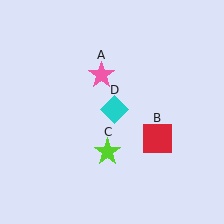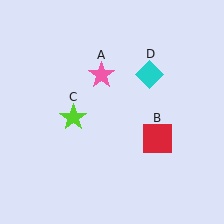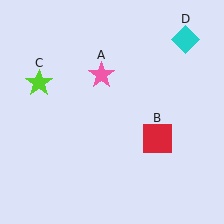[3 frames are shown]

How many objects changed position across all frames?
2 objects changed position: lime star (object C), cyan diamond (object D).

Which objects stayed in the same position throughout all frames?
Pink star (object A) and red square (object B) remained stationary.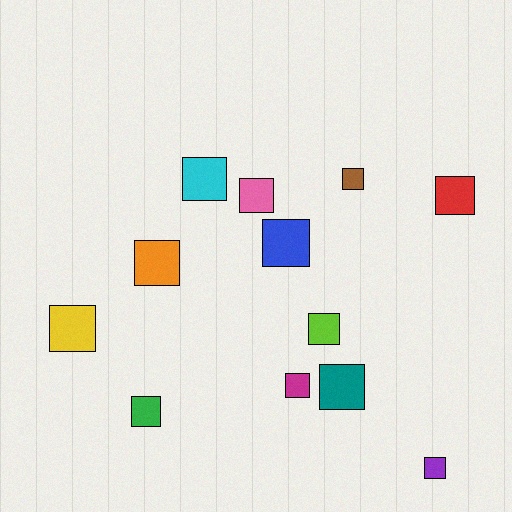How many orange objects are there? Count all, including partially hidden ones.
There is 1 orange object.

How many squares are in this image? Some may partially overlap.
There are 12 squares.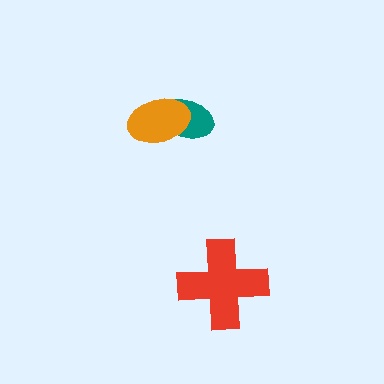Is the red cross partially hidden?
No, no other shape covers it.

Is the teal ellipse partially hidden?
Yes, it is partially covered by another shape.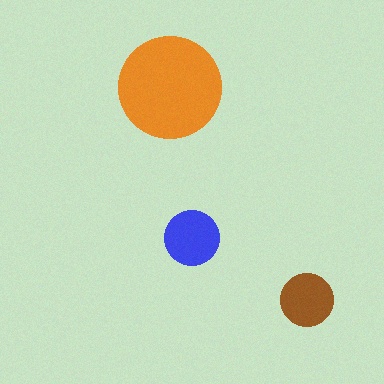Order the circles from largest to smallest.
the orange one, the blue one, the brown one.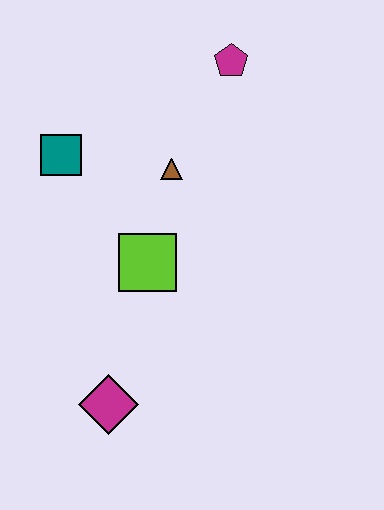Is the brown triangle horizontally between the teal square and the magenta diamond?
No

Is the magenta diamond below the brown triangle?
Yes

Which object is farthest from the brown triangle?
The magenta diamond is farthest from the brown triangle.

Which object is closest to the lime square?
The brown triangle is closest to the lime square.